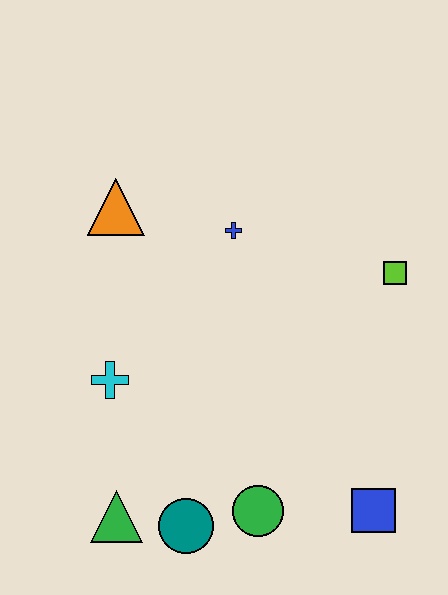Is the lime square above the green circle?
Yes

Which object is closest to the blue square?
The green circle is closest to the blue square.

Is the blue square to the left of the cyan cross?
No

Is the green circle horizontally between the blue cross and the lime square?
Yes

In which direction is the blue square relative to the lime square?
The blue square is below the lime square.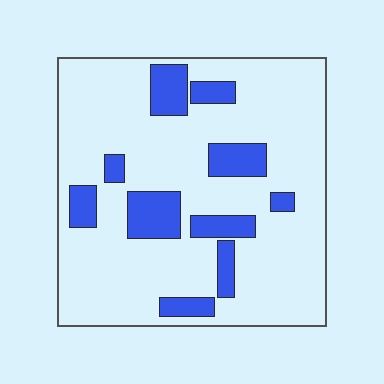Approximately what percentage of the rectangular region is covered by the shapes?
Approximately 20%.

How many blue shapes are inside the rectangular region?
10.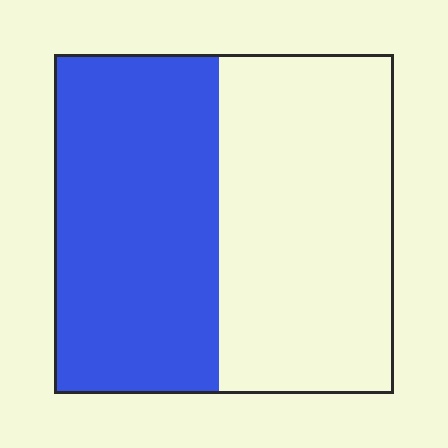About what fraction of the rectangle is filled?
About one half (1/2).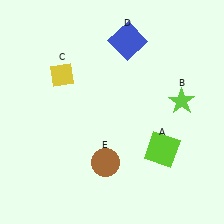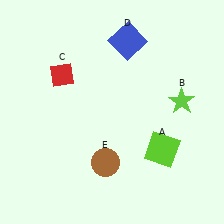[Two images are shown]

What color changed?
The diamond (C) changed from yellow in Image 1 to red in Image 2.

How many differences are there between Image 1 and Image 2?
There is 1 difference between the two images.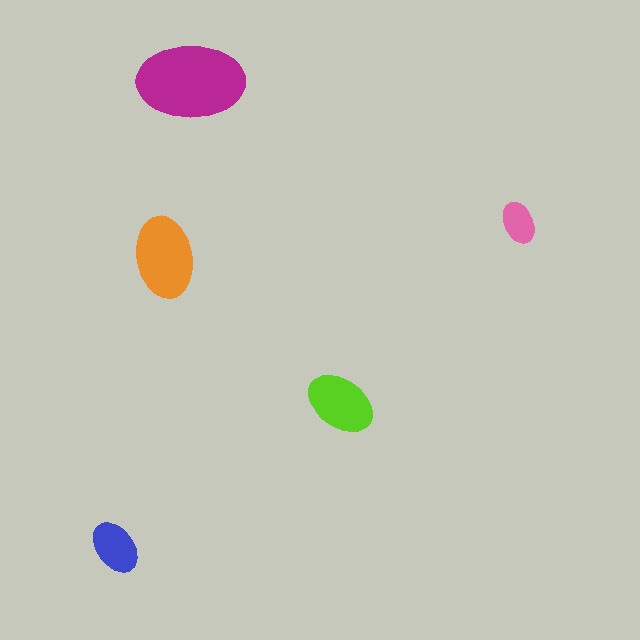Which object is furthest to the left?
The blue ellipse is leftmost.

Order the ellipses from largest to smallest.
the magenta one, the orange one, the lime one, the blue one, the pink one.